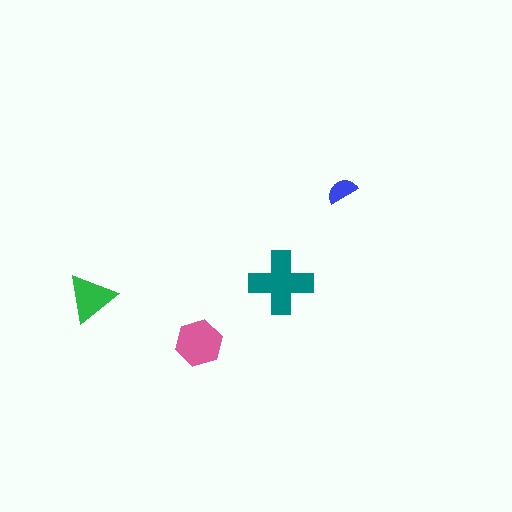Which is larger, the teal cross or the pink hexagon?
The teal cross.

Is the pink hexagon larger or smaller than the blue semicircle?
Larger.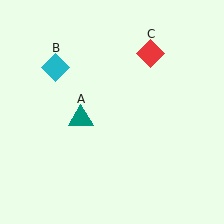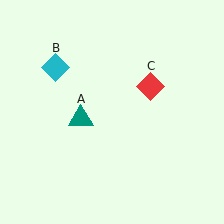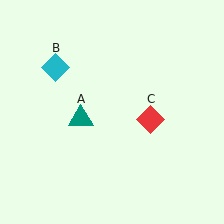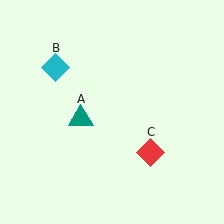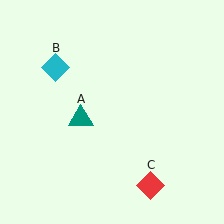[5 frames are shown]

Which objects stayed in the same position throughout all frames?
Teal triangle (object A) and cyan diamond (object B) remained stationary.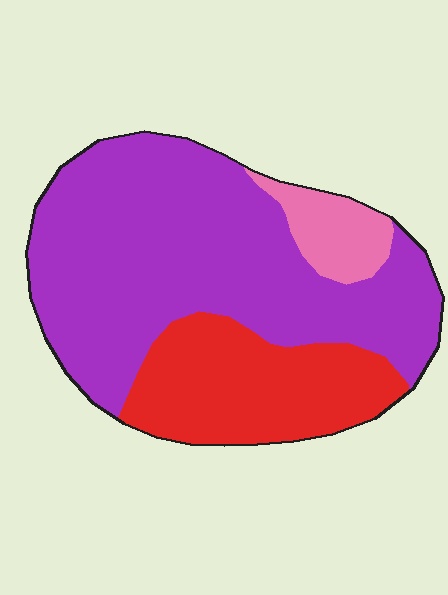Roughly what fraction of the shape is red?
Red covers 27% of the shape.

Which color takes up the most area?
Purple, at roughly 65%.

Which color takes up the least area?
Pink, at roughly 10%.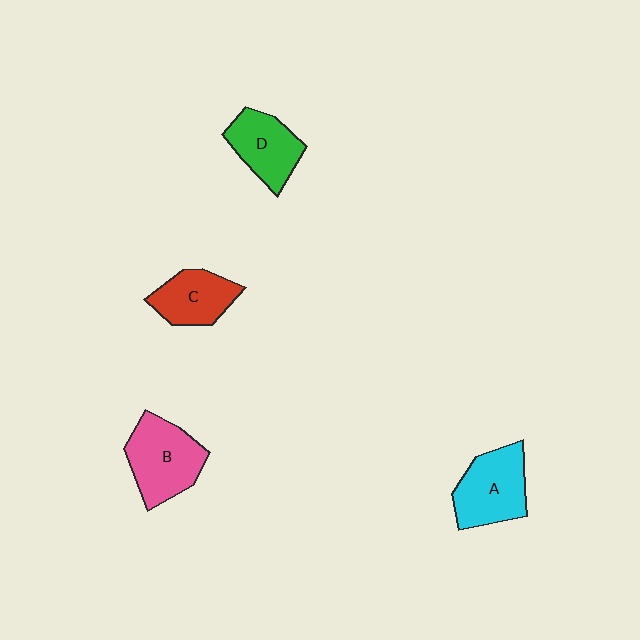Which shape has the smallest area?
Shape C (red).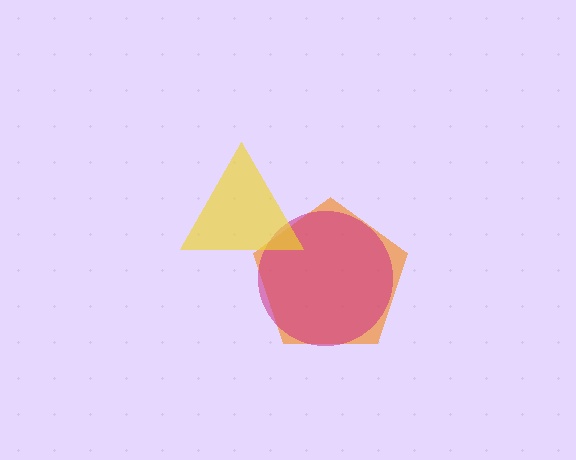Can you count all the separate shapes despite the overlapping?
Yes, there are 3 separate shapes.